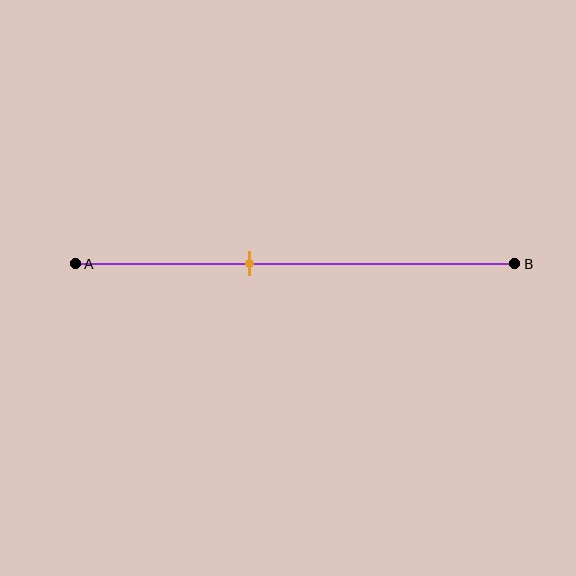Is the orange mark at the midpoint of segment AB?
No, the mark is at about 40% from A, not at the 50% midpoint.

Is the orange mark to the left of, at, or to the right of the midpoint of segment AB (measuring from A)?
The orange mark is to the left of the midpoint of segment AB.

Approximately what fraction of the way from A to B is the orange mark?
The orange mark is approximately 40% of the way from A to B.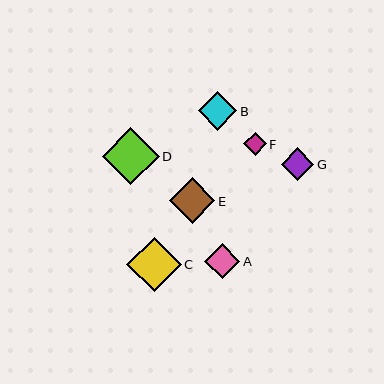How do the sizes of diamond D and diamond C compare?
Diamond D and diamond C are approximately the same size.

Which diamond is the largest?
Diamond D is the largest with a size of approximately 57 pixels.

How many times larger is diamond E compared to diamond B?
Diamond E is approximately 1.2 times the size of diamond B.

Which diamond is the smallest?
Diamond F is the smallest with a size of approximately 23 pixels.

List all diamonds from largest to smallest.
From largest to smallest: D, C, E, B, A, G, F.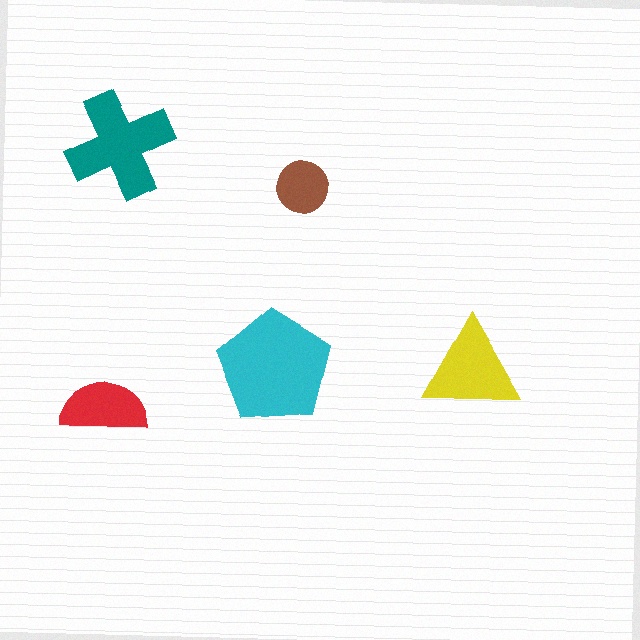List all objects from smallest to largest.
The brown circle, the red semicircle, the yellow triangle, the teal cross, the cyan pentagon.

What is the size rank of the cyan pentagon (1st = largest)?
1st.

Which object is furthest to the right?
The yellow triangle is rightmost.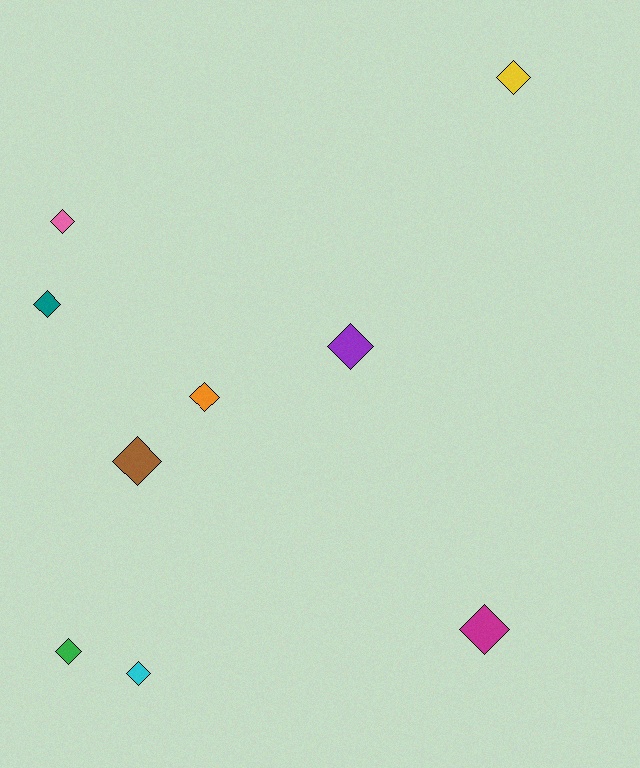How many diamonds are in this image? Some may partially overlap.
There are 9 diamonds.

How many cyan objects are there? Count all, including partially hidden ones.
There is 1 cyan object.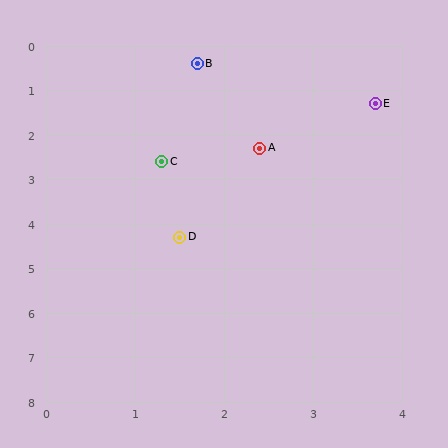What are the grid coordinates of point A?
Point A is at approximately (2.4, 2.3).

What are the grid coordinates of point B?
Point B is at approximately (1.7, 0.4).